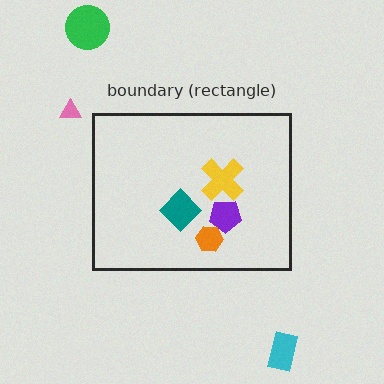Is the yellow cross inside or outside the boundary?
Inside.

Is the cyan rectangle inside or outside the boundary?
Outside.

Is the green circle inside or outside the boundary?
Outside.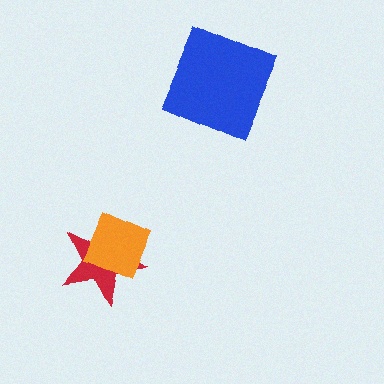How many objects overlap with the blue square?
0 objects overlap with the blue square.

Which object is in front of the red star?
The orange square is in front of the red star.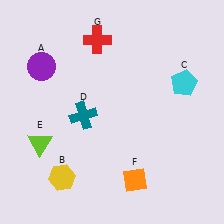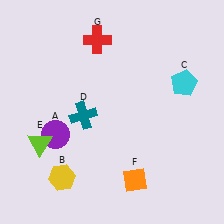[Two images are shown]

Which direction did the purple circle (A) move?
The purple circle (A) moved down.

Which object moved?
The purple circle (A) moved down.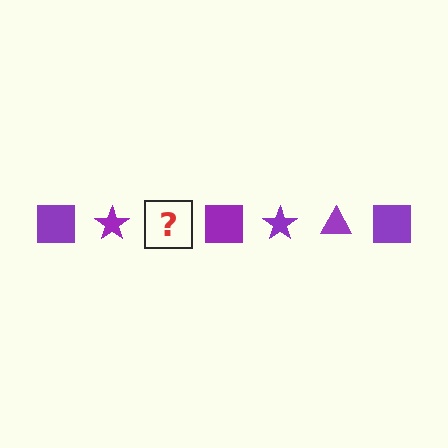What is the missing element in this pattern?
The missing element is a purple triangle.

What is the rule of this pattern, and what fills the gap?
The rule is that the pattern cycles through square, star, triangle shapes in purple. The gap should be filled with a purple triangle.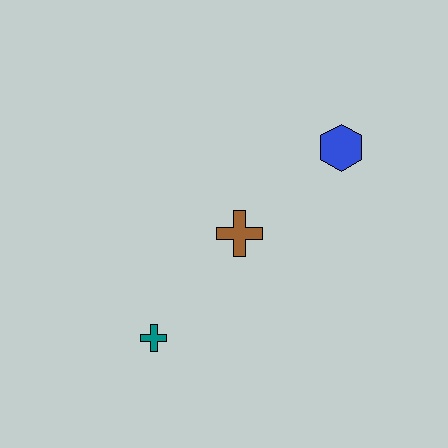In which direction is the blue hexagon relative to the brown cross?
The blue hexagon is to the right of the brown cross.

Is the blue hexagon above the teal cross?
Yes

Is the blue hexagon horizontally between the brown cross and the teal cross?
No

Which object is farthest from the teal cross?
The blue hexagon is farthest from the teal cross.